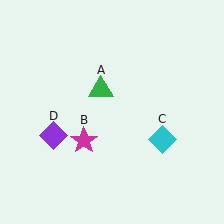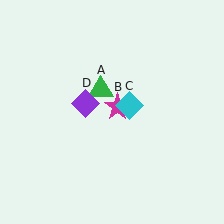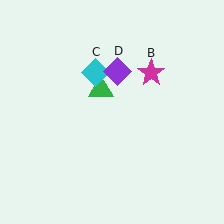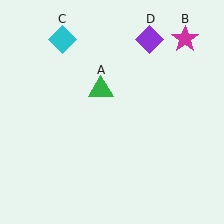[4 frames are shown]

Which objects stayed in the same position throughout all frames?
Green triangle (object A) remained stationary.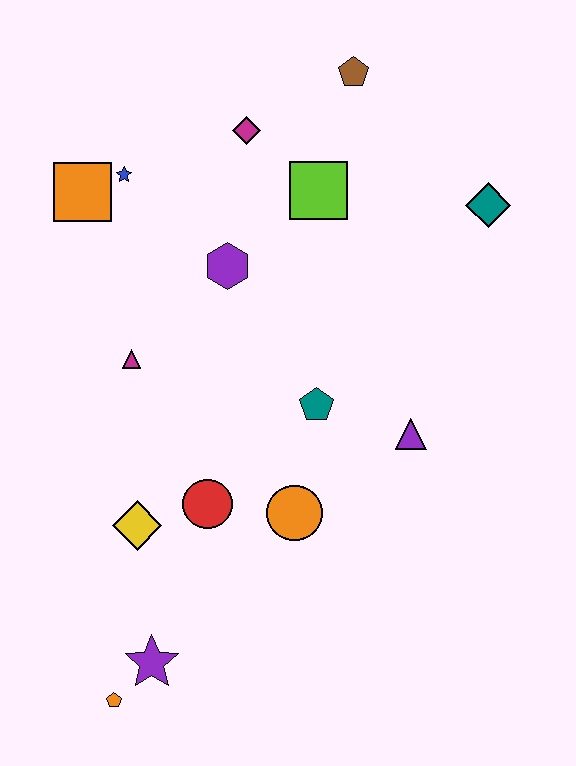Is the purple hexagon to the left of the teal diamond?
Yes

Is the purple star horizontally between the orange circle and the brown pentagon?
No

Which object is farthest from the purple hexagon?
The orange pentagon is farthest from the purple hexagon.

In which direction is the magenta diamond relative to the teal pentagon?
The magenta diamond is above the teal pentagon.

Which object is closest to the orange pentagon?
The purple star is closest to the orange pentagon.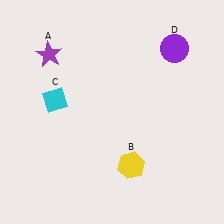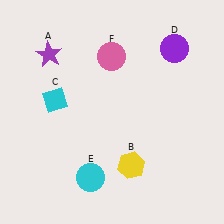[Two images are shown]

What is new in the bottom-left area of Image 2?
A cyan circle (E) was added in the bottom-left area of Image 2.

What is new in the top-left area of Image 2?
A pink circle (F) was added in the top-left area of Image 2.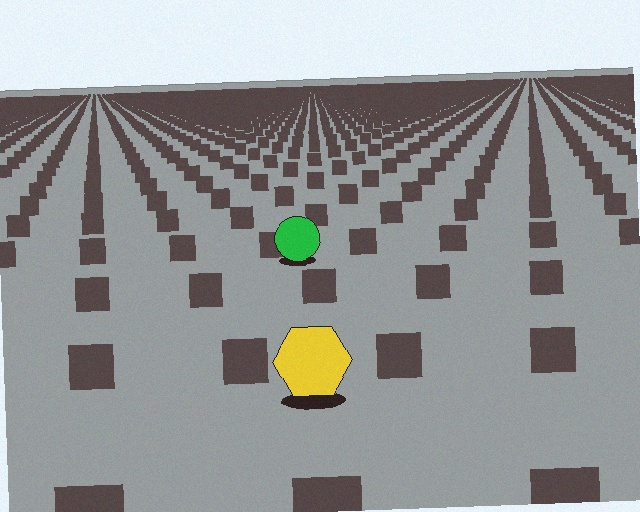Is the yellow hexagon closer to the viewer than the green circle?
Yes. The yellow hexagon is closer — you can tell from the texture gradient: the ground texture is coarser near it.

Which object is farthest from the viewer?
The green circle is farthest from the viewer. It appears smaller and the ground texture around it is denser.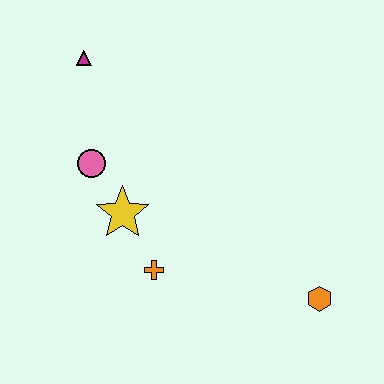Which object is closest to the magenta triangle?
The pink circle is closest to the magenta triangle.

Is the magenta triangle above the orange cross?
Yes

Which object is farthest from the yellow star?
The orange hexagon is farthest from the yellow star.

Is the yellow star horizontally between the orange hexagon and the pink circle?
Yes